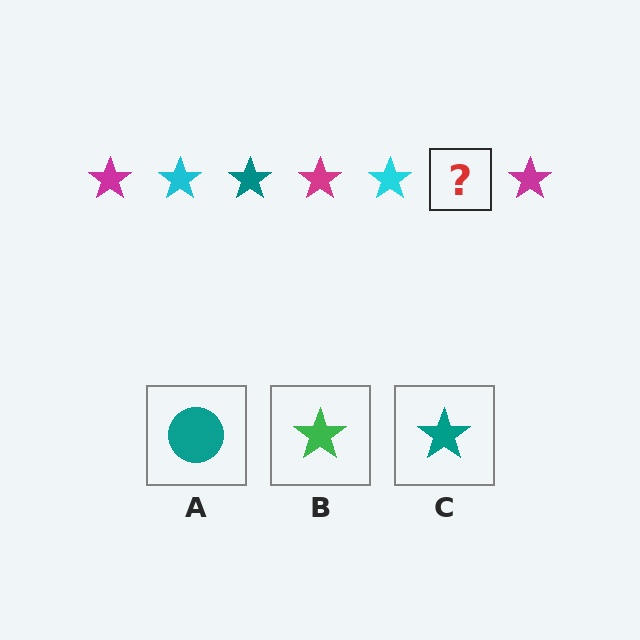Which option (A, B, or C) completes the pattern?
C.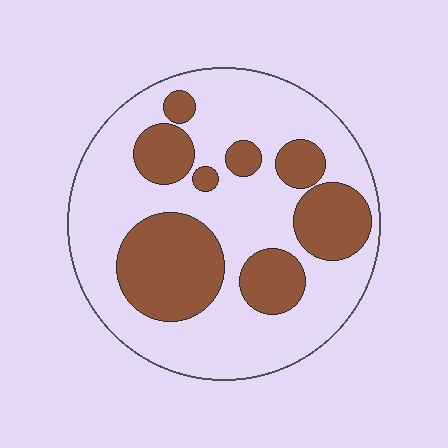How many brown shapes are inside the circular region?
8.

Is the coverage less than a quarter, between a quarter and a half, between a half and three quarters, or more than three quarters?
Between a quarter and a half.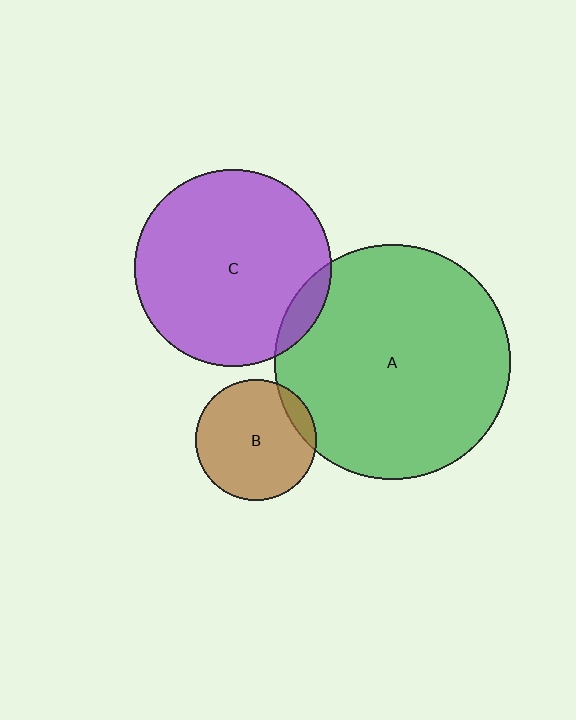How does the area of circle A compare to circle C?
Approximately 1.4 times.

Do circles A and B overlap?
Yes.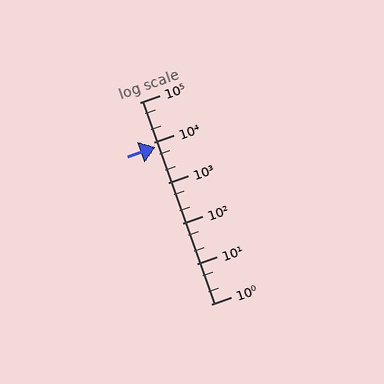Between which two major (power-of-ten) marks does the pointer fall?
The pointer is between 1000 and 10000.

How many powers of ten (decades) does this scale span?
The scale spans 5 decades, from 1 to 100000.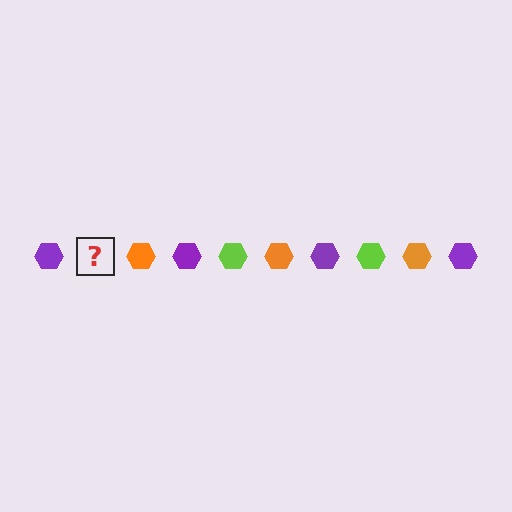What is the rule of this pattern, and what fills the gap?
The rule is that the pattern cycles through purple, lime, orange hexagons. The gap should be filled with a lime hexagon.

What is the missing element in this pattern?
The missing element is a lime hexagon.